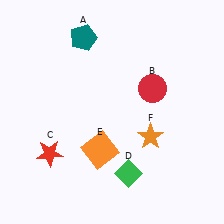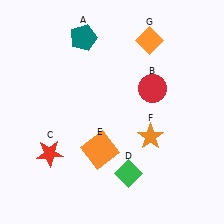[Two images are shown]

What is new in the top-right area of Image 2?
An orange diamond (G) was added in the top-right area of Image 2.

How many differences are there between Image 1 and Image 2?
There is 1 difference between the two images.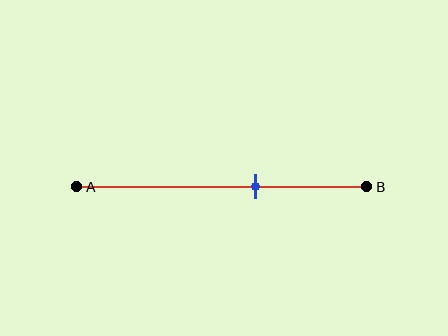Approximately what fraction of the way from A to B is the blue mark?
The blue mark is approximately 60% of the way from A to B.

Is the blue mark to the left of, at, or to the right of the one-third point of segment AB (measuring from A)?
The blue mark is to the right of the one-third point of segment AB.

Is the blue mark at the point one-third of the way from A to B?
No, the mark is at about 60% from A, not at the 33% one-third point.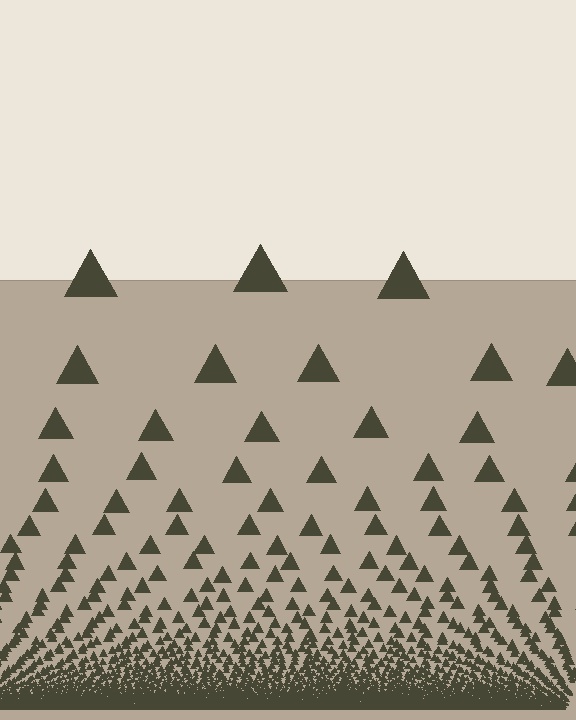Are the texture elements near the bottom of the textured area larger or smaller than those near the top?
Smaller. The gradient is inverted — elements near the bottom are smaller and denser.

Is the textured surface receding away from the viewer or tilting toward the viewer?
The surface appears to tilt toward the viewer. Texture elements get larger and sparser toward the top.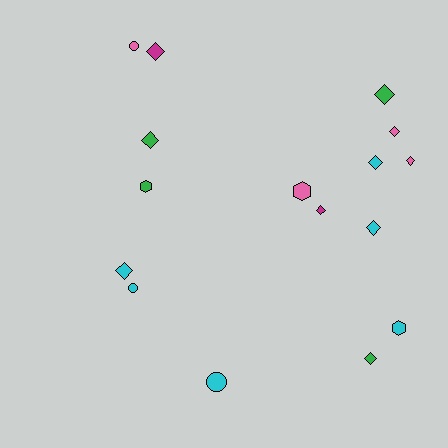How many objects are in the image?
There are 16 objects.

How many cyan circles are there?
There are 2 cyan circles.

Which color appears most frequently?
Cyan, with 6 objects.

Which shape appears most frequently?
Diamond, with 10 objects.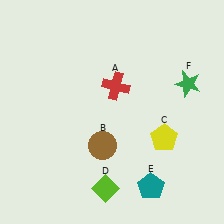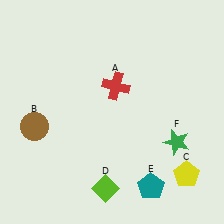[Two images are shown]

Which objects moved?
The objects that moved are: the brown circle (B), the yellow pentagon (C), the green star (F).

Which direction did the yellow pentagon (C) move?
The yellow pentagon (C) moved down.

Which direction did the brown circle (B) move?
The brown circle (B) moved left.